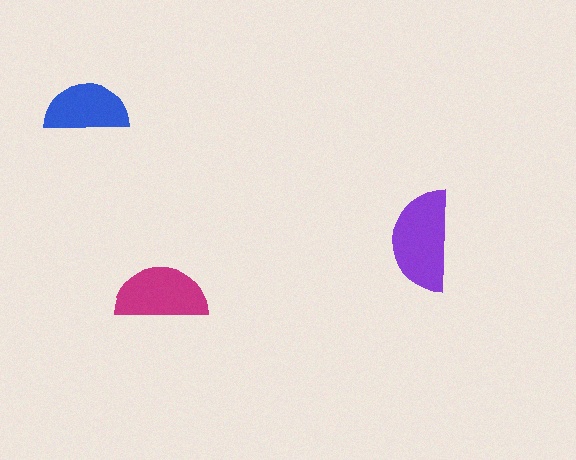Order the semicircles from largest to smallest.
the purple one, the magenta one, the blue one.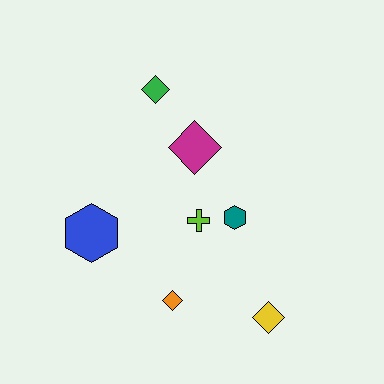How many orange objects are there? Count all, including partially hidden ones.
There is 1 orange object.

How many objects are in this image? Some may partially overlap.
There are 7 objects.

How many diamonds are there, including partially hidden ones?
There are 4 diamonds.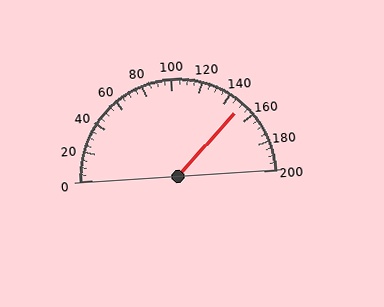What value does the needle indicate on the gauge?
The needle indicates approximately 150.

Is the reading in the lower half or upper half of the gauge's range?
The reading is in the upper half of the range (0 to 200).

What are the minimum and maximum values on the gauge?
The gauge ranges from 0 to 200.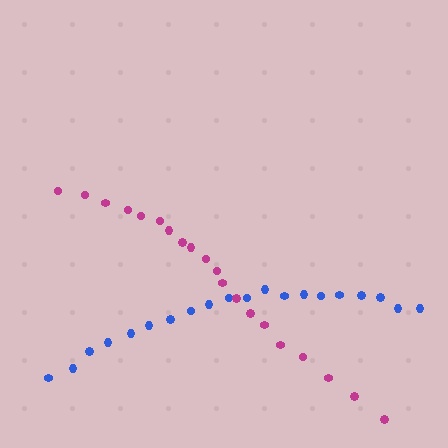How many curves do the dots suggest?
There are 2 distinct paths.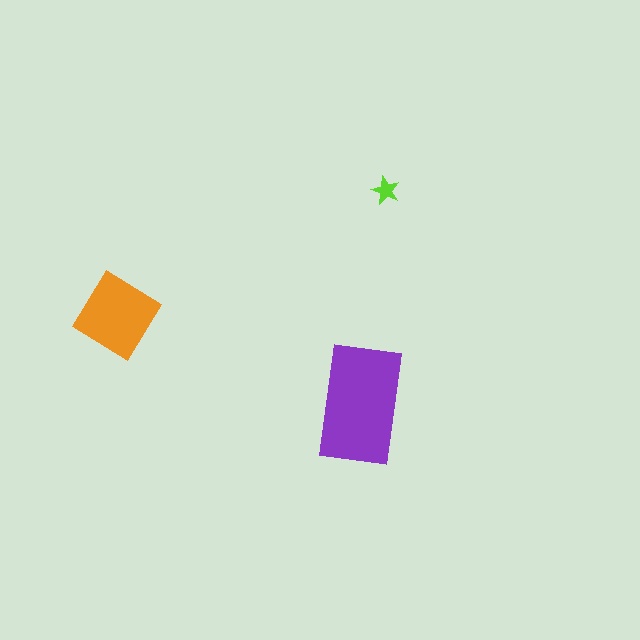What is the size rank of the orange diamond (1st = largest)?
2nd.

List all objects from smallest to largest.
The lime star, the orange diamond, the purple rectangle.